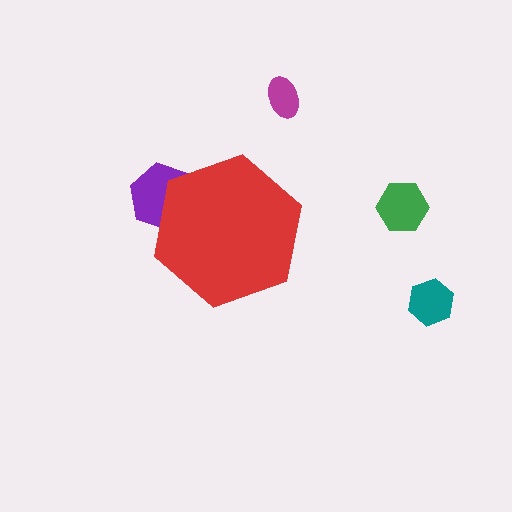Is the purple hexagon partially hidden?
Yes, the purple hexagon is partially hidden behind the red hexagon.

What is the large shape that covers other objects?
A red hexagon.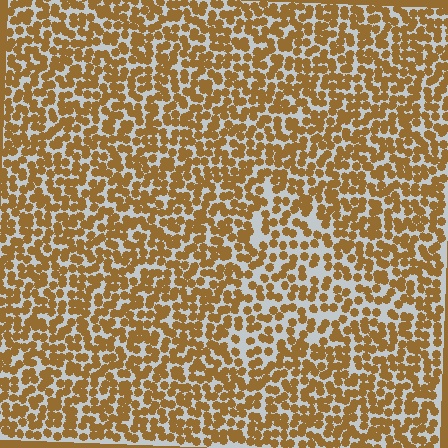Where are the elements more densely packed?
The elements are more densely packed outside the triangle boundary.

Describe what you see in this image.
The image contains small brown elements arranged at two different densities. A triangle-shaped region is visible where the elements are less densely packed than the surrounding area.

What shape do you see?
I see a triangle.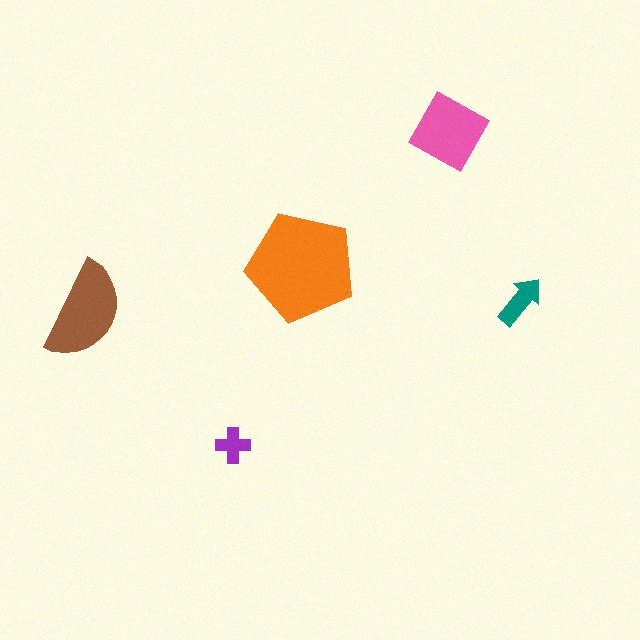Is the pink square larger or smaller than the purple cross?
Larger.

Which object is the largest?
The orange pentagon.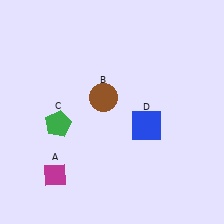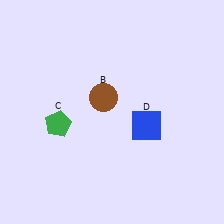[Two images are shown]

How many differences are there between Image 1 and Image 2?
There is 1 difference between the two images.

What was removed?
The magenta diamond (A) was removed in Image 2.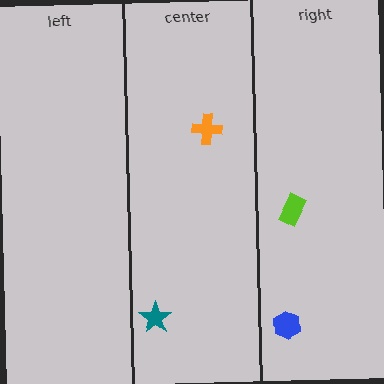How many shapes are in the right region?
2.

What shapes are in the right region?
The blue hexagon, the lime rectangle.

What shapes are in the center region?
The teal star, the orange cross.